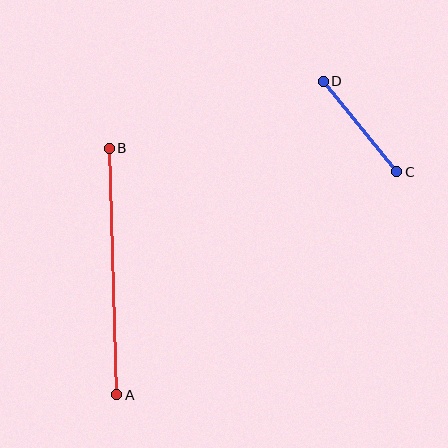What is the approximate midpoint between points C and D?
The midpoint is at approximately (360, 126) pixels.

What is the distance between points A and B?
The distance is approximately 246 pixels.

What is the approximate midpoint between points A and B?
The midpoint is at approximately (113, 272) pixels.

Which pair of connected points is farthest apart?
Points A and B are farthest apart.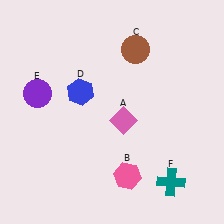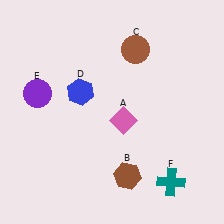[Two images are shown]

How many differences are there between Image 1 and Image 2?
There is 1 difference between the two images.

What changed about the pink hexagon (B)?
In Image 1, B is pink. In Image 2, it changed to brown.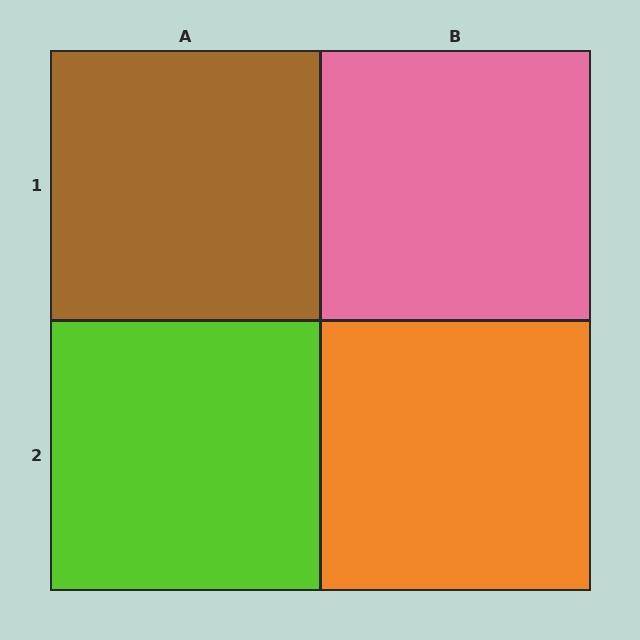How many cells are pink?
1 cell is pink.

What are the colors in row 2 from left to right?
Lime, orange.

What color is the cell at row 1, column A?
Brown.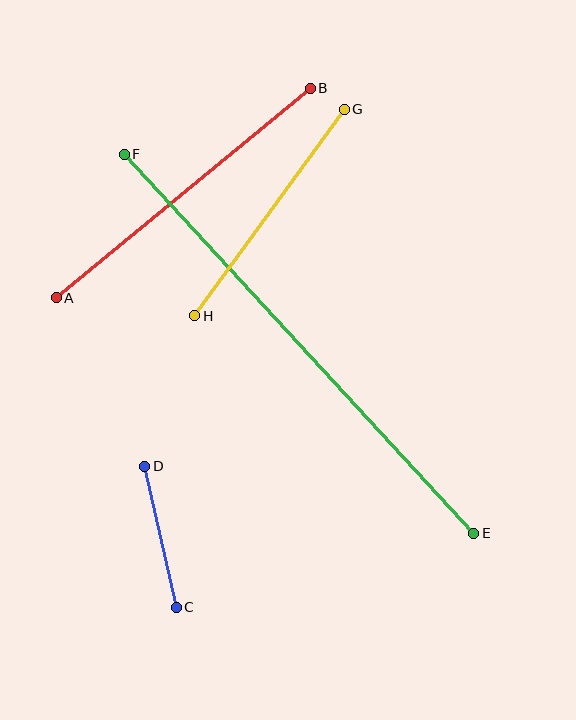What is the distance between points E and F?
The distance is approximately 515 pixels.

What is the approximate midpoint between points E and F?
The midpoint is at approximately (299, 344) pixels.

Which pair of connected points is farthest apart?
Points E and F are farthest apart.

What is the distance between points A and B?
The distance is approximately 329 pixels.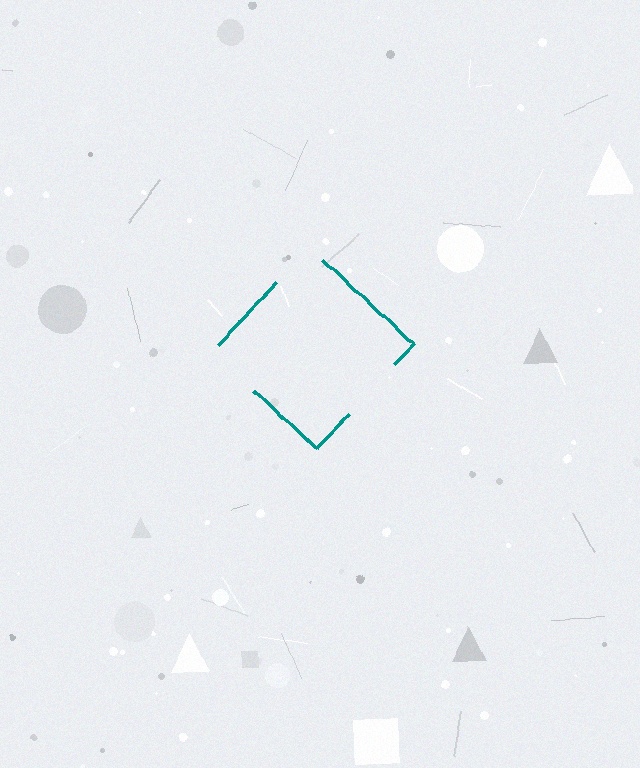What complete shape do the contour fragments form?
The contour fragments form a diamond.